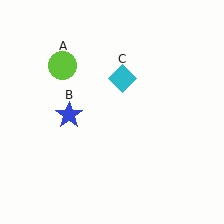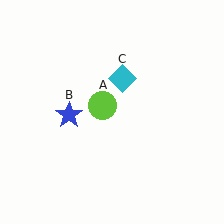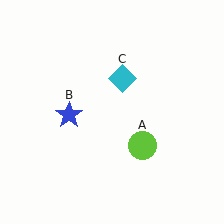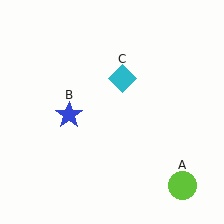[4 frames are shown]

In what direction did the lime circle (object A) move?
The lime circle (object A) moved down and to the right.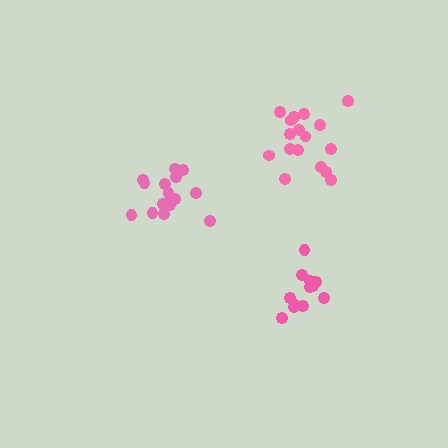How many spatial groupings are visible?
There are 3 spatial groupings.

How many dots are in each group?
Group 1: 17 dots, Group 2: 12 dots, Group 3: 17 dots (46 total).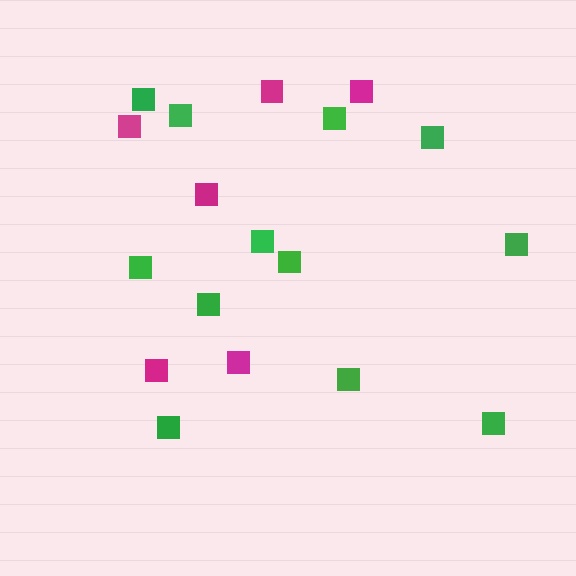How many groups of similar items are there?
There are 2 groups: one group of magenta squares (6) and one group of green squares (12).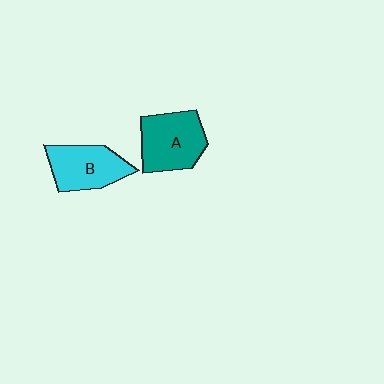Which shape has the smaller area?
Shape B (cyan).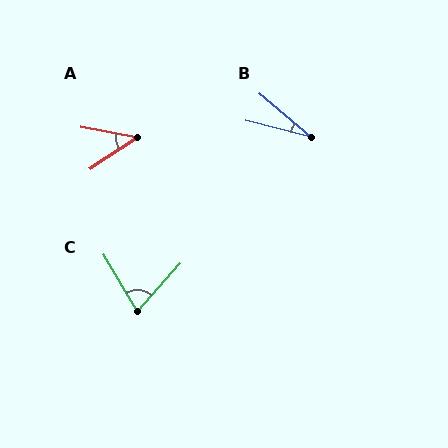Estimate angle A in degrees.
Approximately 45 degrees.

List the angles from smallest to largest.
B (26°), A (45°), C (72°).